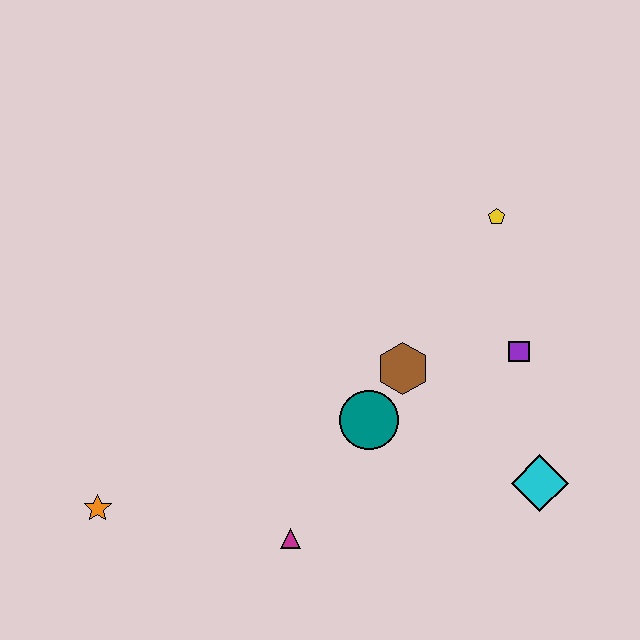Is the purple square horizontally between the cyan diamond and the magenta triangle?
Yes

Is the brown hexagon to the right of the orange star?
Yes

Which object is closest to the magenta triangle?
The teal circle is closest to the magenta triangle.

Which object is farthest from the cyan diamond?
The orange star is farthest from the cyan diamond.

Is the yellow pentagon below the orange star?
No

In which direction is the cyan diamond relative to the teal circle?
The cyan diamond is to the right of the teal circle.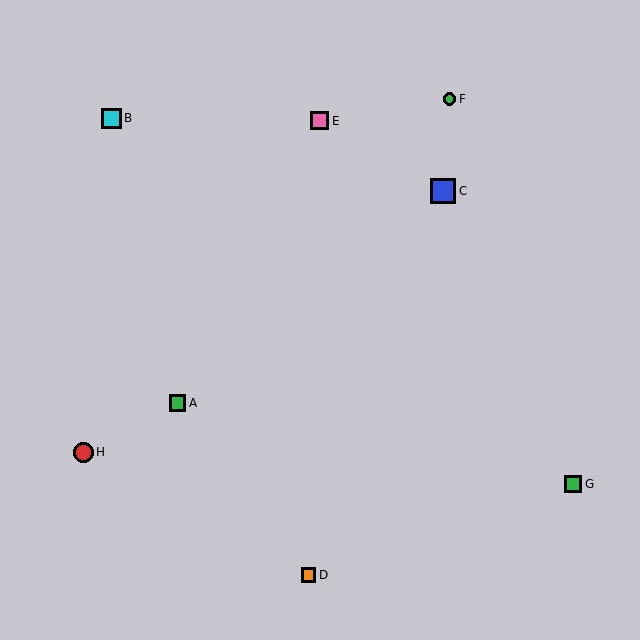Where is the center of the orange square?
The center of the orange square is at (308, 575).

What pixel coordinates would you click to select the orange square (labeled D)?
Click at (308, 575) to select the orange square D.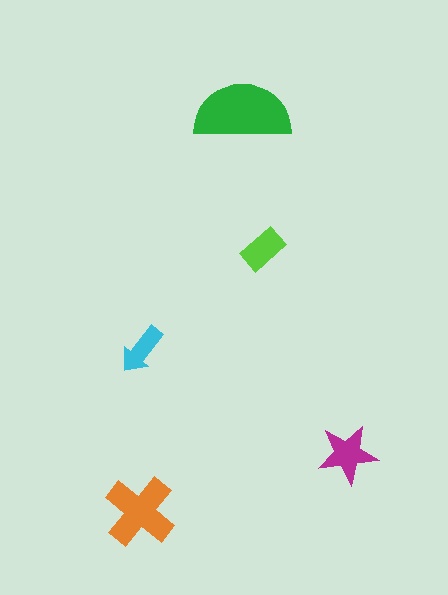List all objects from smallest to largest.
The cyan arrow, the lime rectangle, the magenta star, the orange cross, the green semicircle.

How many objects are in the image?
There are 5 objects in the image.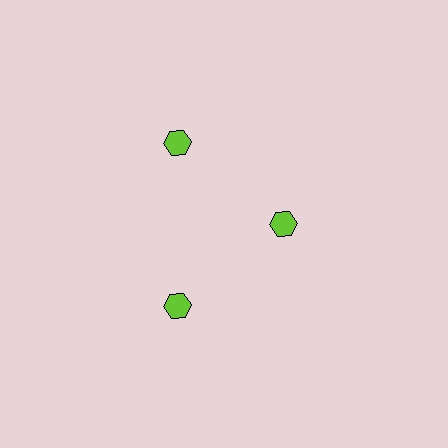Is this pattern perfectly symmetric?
No. The 3 lime hexagons are arranged in a ring, but one element near the 3 o'clock position is pulled inward toward the center, breaking the 3-fold rotational symmetry.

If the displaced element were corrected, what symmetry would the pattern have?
It would have 3-fold rotational symmetry — the pattern would map onto itself every 120 degrees.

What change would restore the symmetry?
The symmetry would be restored by moving it outward, back onto the ring so that all 3 hexagons sit at equal angles and equal distance from the center.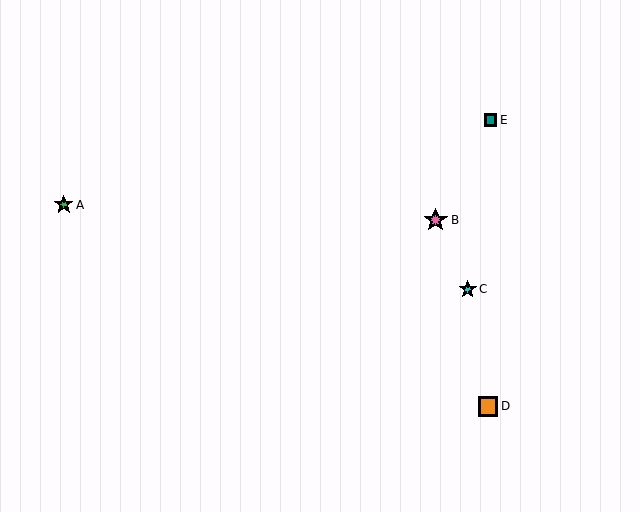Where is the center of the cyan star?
The center of the cyan star is at (468, 289).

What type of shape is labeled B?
Shape B is a pink star.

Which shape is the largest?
The pink star (labeled B) is the largest.